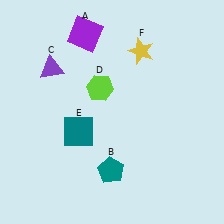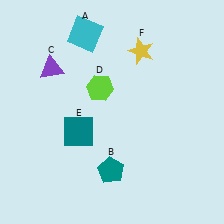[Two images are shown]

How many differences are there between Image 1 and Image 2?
There is 1 difference between the two images.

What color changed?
The square (A) changed from purple in Image 1 to cyan in Image 2.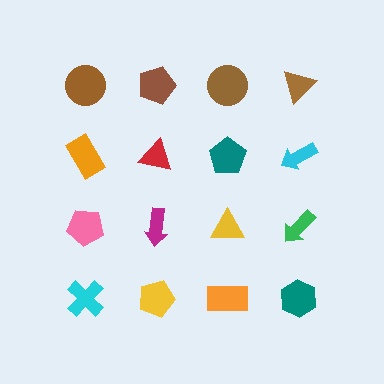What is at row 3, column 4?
A green arrow.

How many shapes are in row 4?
4 shapes.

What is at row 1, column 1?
A brown circle.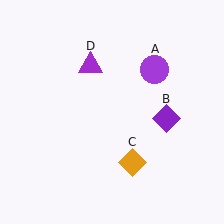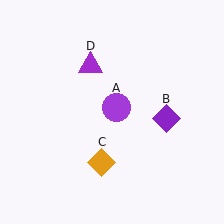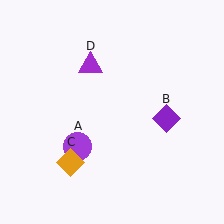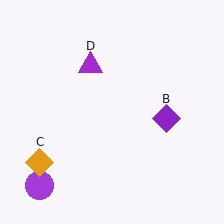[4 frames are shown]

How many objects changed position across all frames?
2 objects changed position: purple circle (object A), orange diamond (object C).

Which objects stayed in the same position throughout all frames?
Purple diamond (object B) and purple triangle (object D) remained stationary.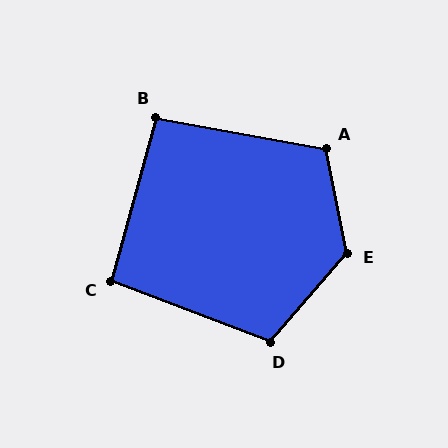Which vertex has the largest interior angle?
E, at approximately 127 degrees.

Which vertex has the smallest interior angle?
B, at approximately 95 degrees.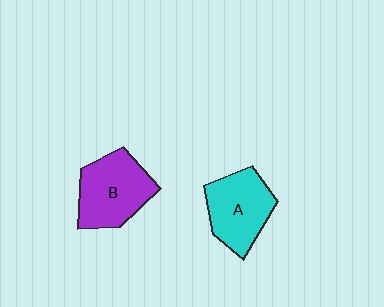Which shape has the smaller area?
Shape A (cyan).